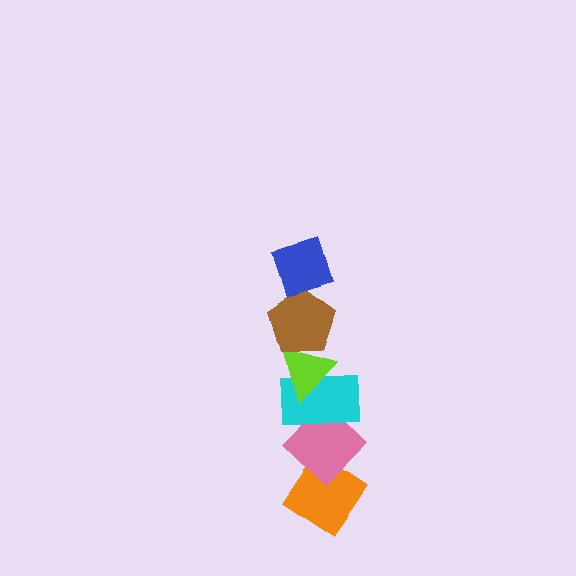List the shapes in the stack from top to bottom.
From top to bottom: the blue diamond, the brown pentagon, the lime triangle, the cyan rectangle, the pink diamond, the orange diamond.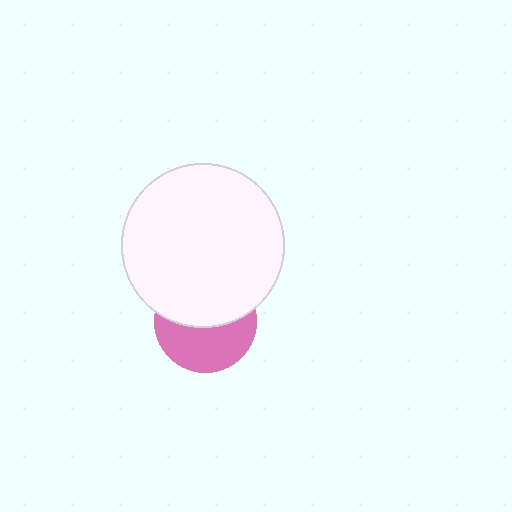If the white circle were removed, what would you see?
You would see the complete pink circle.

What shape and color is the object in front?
The object in front is a white circle.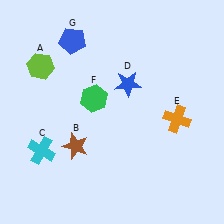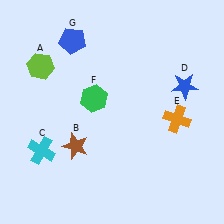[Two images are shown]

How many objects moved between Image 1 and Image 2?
1 object moved between the two images.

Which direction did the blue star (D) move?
The blue star (D) moved right.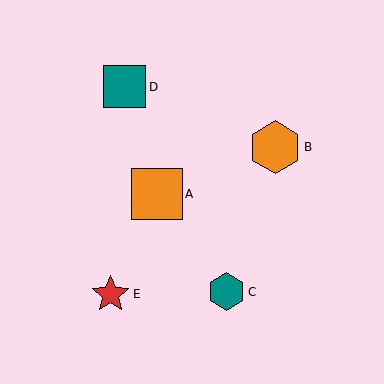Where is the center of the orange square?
The center of the orange square is at (157, 194).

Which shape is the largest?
The orange hexagon (labeled B) is the largest.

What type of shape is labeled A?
Shape A is an orange square.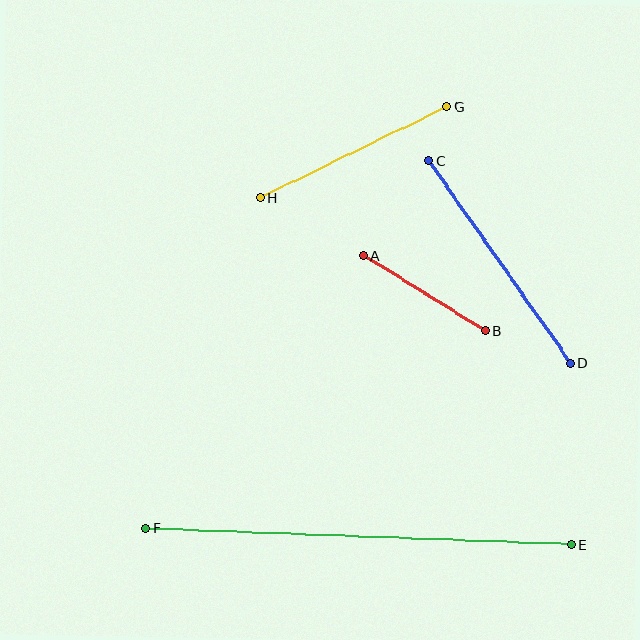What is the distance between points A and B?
The distance is approximately 143 pixels.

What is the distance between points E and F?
The distance is approximately 426 pixels.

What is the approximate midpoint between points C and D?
The midpoint is at approximately (499, 262) pixels.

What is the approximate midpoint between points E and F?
The midpoint is at approximately (359, 536) pixels.